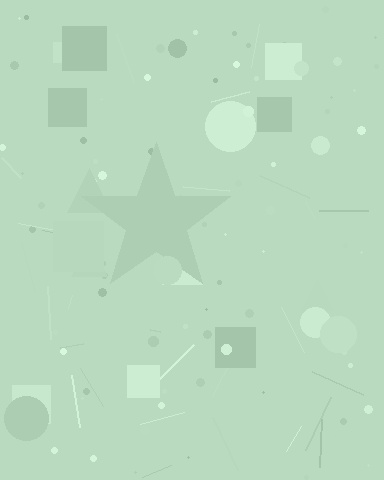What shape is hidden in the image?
A star is hidden in the image.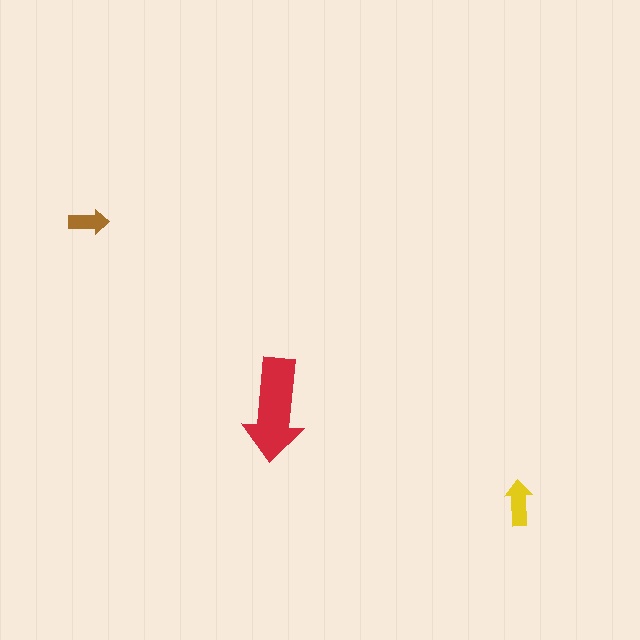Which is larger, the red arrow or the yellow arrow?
The red one.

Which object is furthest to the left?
The brown arrow is leftmost.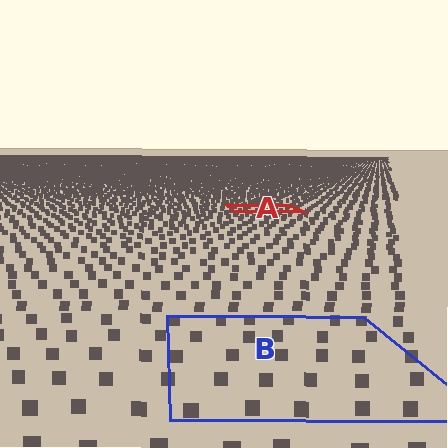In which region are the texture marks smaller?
The texture marks are smaller in region A, because it is farther away.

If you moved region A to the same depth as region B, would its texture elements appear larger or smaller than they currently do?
They would appear larger. At a closer depth, the same texture elements are projected at a bigger on-screen size.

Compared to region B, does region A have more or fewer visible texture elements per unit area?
Region A has more texture elements per unit area — they are packed more densely because it is farther away.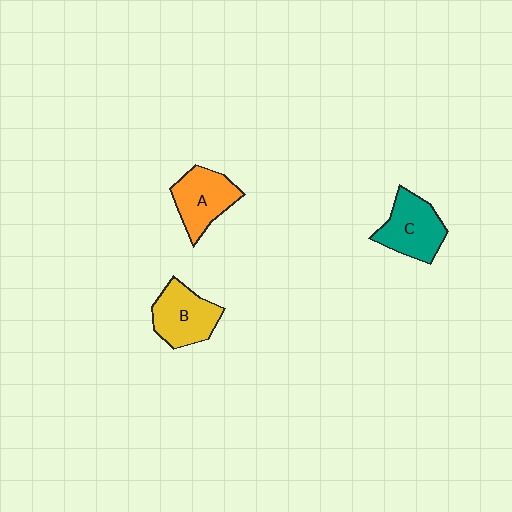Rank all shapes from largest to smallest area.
From largest to smallest: C (teal), B (yellow), A (orange).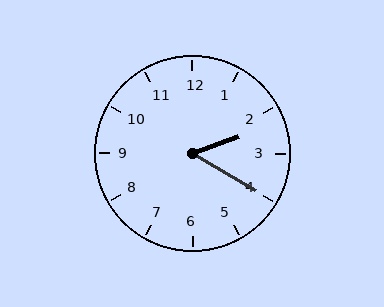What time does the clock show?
2:20.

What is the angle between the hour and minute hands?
Approximately 50 degrees.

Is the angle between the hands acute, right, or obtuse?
It is acute.